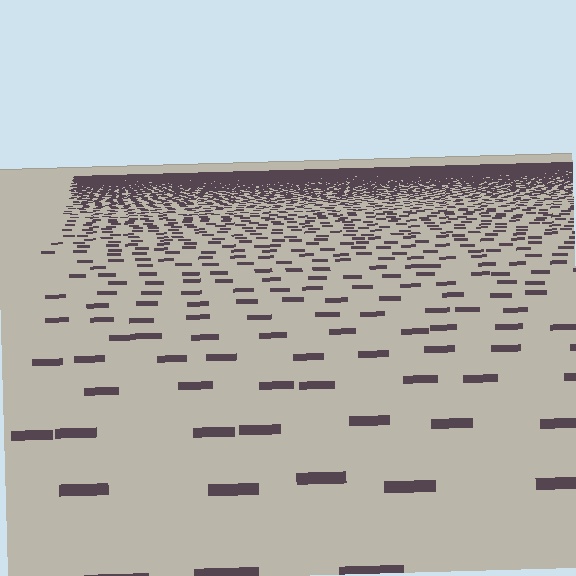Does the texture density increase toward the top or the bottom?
Density increases toward the top.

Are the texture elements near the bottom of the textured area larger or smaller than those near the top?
Larger. Near the bottom, elements are closer to the viewer and appear at a bigger on-screen size.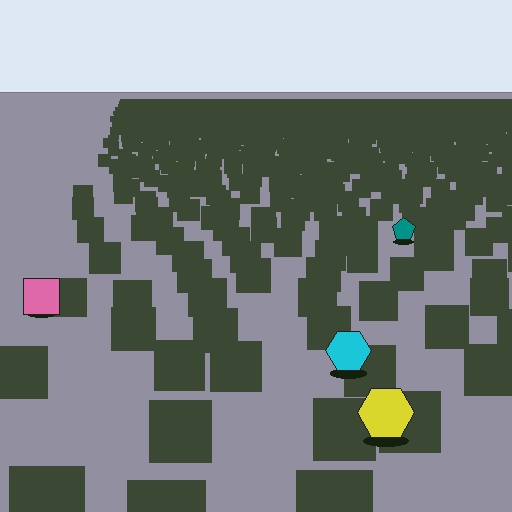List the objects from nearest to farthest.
From nearest to farthest: the yellow hexagon, the cyan hexagon, the pink square, the teal pentagon.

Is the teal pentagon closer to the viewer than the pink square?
No. The pink square is closer — you can tell from the texture gradient: the ground texture is coarser near it.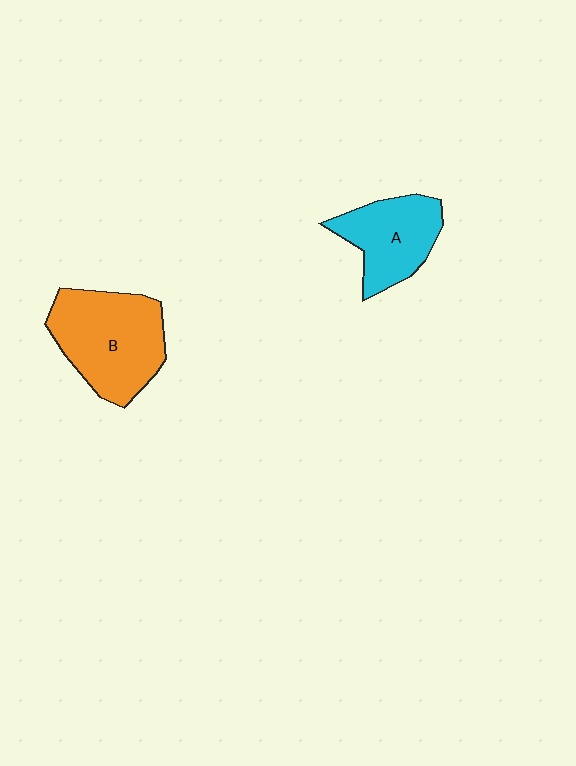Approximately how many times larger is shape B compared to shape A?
Approximately 1.4 times.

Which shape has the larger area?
Shape B (orange).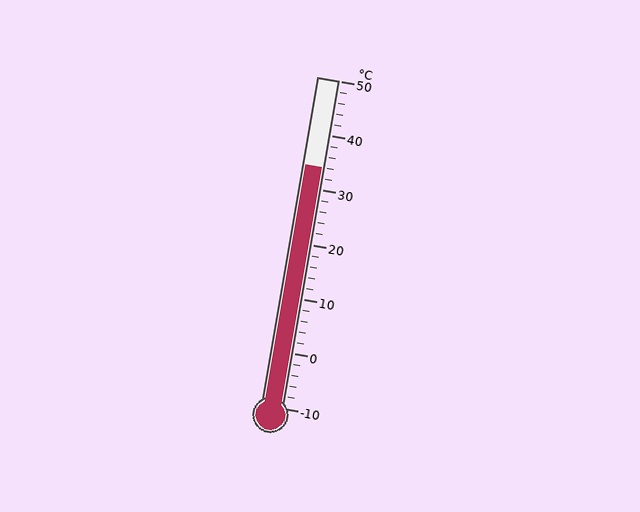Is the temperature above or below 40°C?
The temperature is below 40°C.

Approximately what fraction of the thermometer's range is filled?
The thermometer is filled to approximately 75% of its range.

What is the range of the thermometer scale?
The thermometer scale ranges from -10°C to 50°C.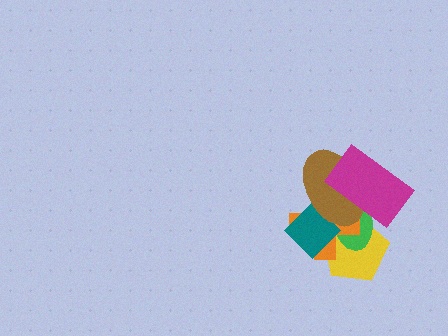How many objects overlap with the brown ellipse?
5 objects overlap with the brown ellipse.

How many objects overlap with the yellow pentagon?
5 objects overlap with the yellow pentagon.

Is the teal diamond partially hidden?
Yes, it is partially covered by another shape.